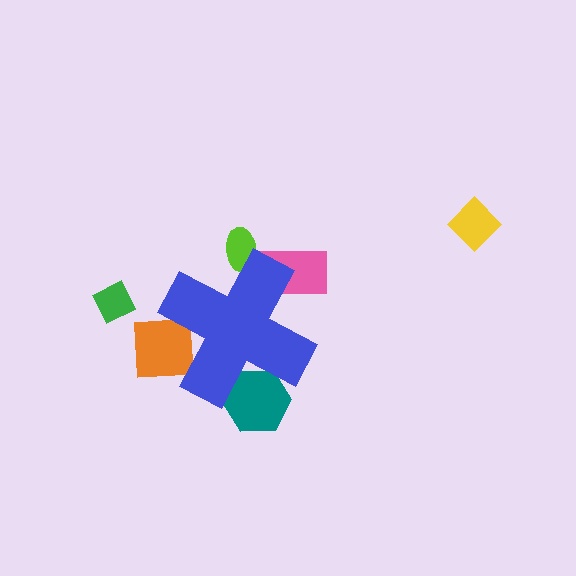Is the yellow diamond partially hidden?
No, the yellow diamond is fully visible.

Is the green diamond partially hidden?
No, the green diamond is fully visible.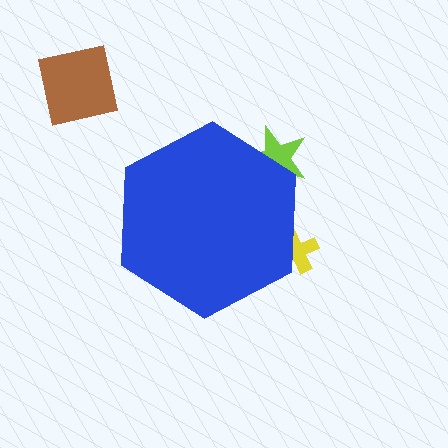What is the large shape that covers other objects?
A blue hexagon.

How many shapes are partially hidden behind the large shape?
2 shapes are partially hidden.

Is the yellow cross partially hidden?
Yes, the yellow cross is partially hidden behind the blue hexagon.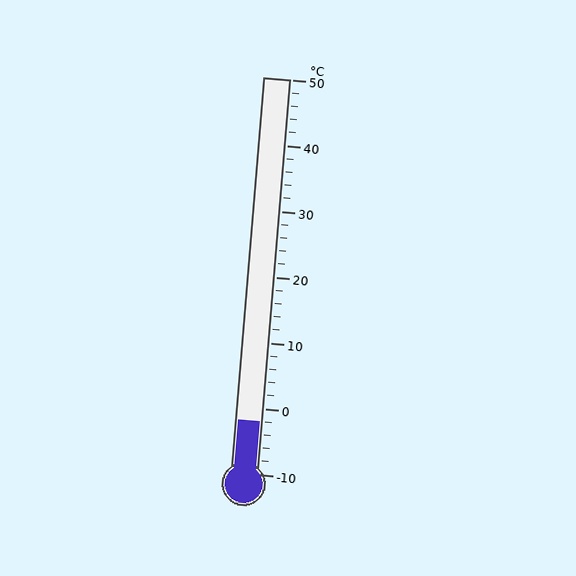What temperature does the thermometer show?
The thermometer shows approximately -2°C.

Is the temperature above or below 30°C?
The temperature is below 30°C.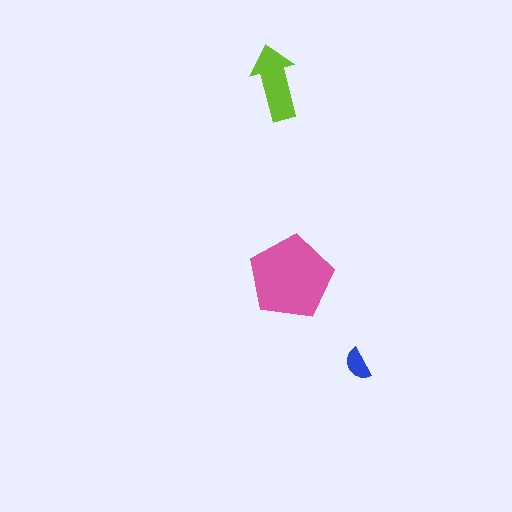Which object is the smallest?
The blue semicircle.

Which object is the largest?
The pink pentagon.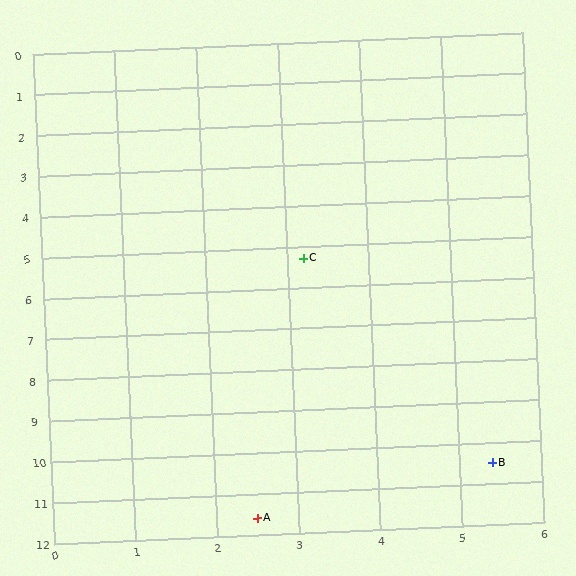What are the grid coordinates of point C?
Point C is at approximately (3.2, 5.3).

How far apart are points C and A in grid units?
Points C and A are about 6.3 grid units apart.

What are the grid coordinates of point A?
Point A is at approximately (2.5, 11.6).